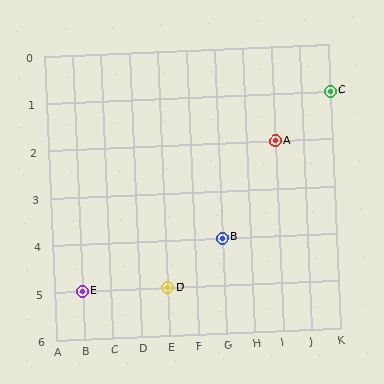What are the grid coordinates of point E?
Point E is at grid coordinates (B, 5).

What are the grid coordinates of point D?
Point D is at grid coordinates (E, 5).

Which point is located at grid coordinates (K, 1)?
Point C is at (K, 1).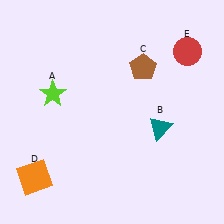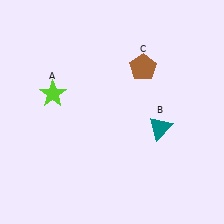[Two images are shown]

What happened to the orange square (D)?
The orange square (D) was removed in Image 2. It was in the bottom-left area of Image 1.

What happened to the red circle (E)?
The red circle (E) was removed in Image 2. It was in the top-right area of Image 1.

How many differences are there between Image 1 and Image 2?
There are 2 differences between the two images.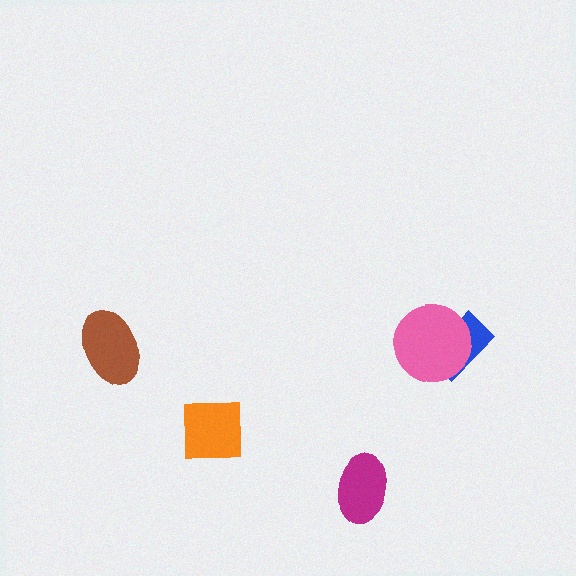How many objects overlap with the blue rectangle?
1 object overlaps with the blue rectangle.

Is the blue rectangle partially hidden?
Yes, it is partially covered by another shape.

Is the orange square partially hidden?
No, no other shape covers it.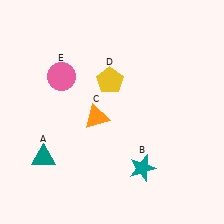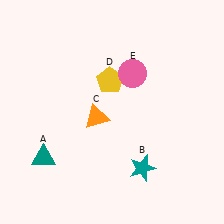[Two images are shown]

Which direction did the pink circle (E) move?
The pink circle (E) moved right.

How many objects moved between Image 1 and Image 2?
1 object moved between the two images.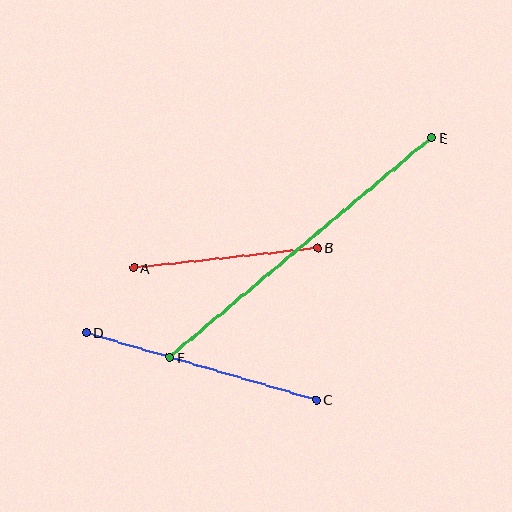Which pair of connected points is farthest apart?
Points E and F are farthest apart.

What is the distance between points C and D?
The distance is approximately 240 pixels.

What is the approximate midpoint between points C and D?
The midpoint is at approximately (201, 366) pixels.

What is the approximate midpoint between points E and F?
The midpoint is at approximately (301, 247) pixels.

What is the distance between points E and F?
The distance is approximately 342 pixels.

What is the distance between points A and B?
The distance is approximately 185 pixels.